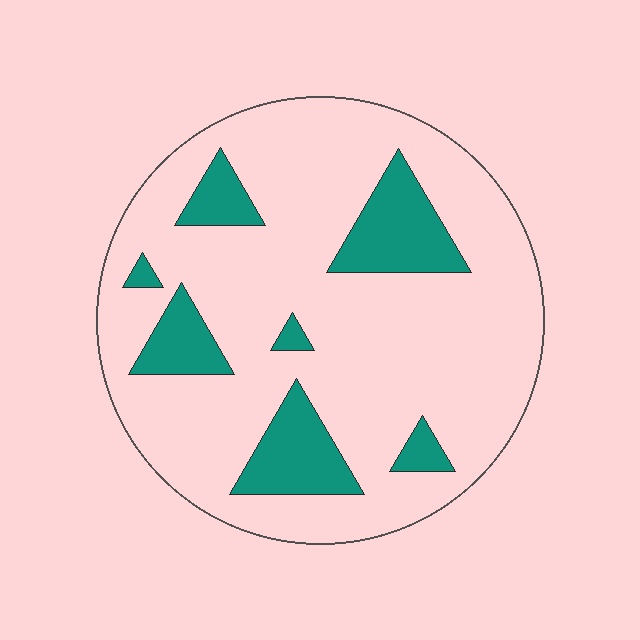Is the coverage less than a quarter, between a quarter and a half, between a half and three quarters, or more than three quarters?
Less than a quarter.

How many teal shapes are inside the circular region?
7.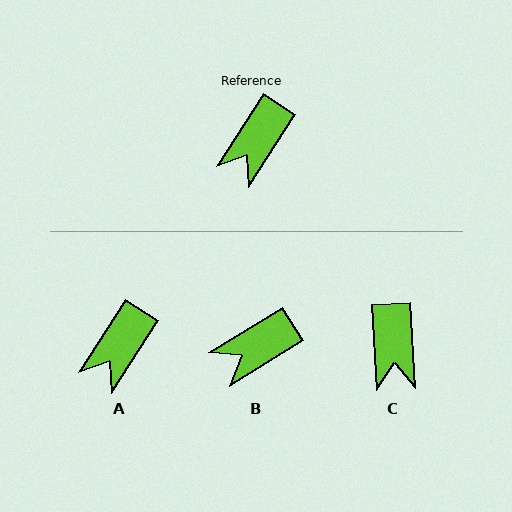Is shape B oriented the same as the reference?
No, it is off by about 25 degrees.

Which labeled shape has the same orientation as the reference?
A.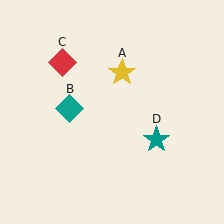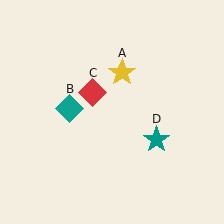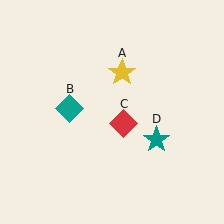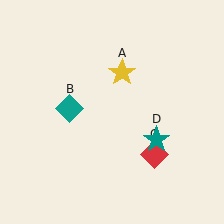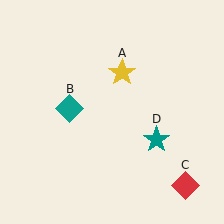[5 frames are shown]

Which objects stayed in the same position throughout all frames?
Yellow star (object A) and teal diamond (object B) and teal star (object D) remained stationary.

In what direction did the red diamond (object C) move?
The red diamond (object C) moved down and to the right.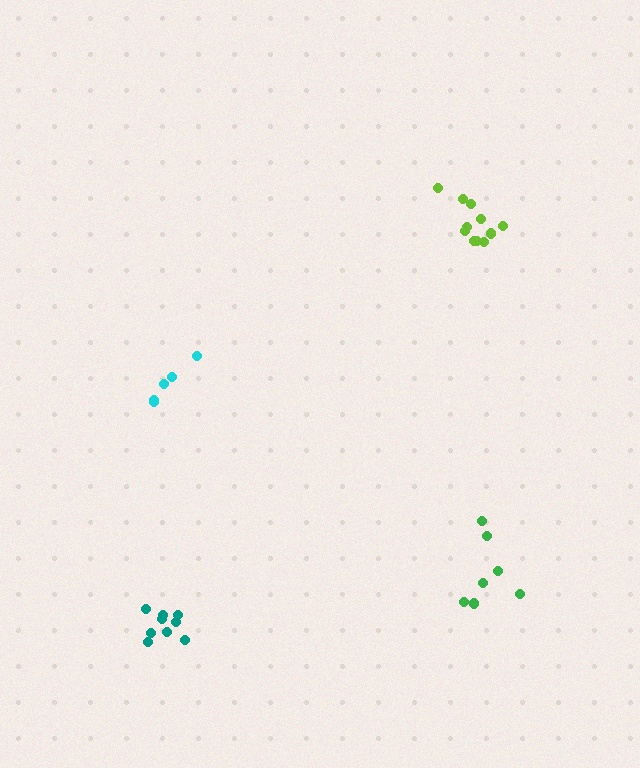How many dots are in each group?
Group 1: 11 dots, Group 2: 5 dots, Group 3: 9 dots, Group 4: 7 dots (32 total).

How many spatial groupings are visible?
There are 4 spatial groupings.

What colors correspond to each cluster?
The clusters are colored: lime, cyan, teal, green.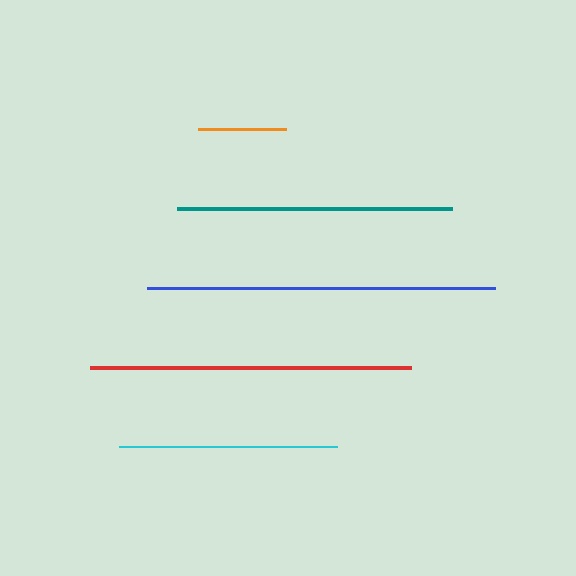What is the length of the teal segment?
The teal segment is approximately 275 pixels long.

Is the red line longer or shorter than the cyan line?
The red line is longer than the cyan line.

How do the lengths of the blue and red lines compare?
The blue and red lines are approximately the same length.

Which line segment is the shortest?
The orange line is the shortest at approximately 88 pixels.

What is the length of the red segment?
The red segment is approximately 321 pixels long.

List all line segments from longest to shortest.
From longest to shortest: blue, red, teal, cyan, orange.